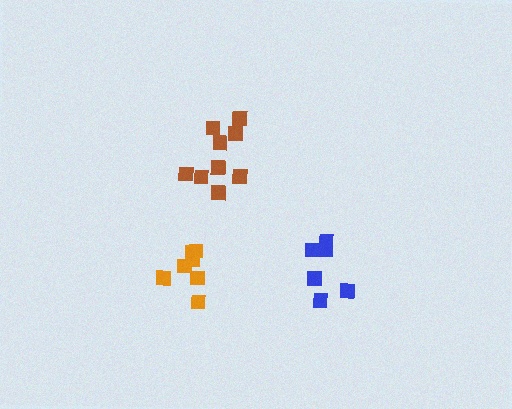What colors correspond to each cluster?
The clusters are colored: brown, blue, orange.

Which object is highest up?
The brown cluster is topmost.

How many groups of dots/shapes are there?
There are 3 groups.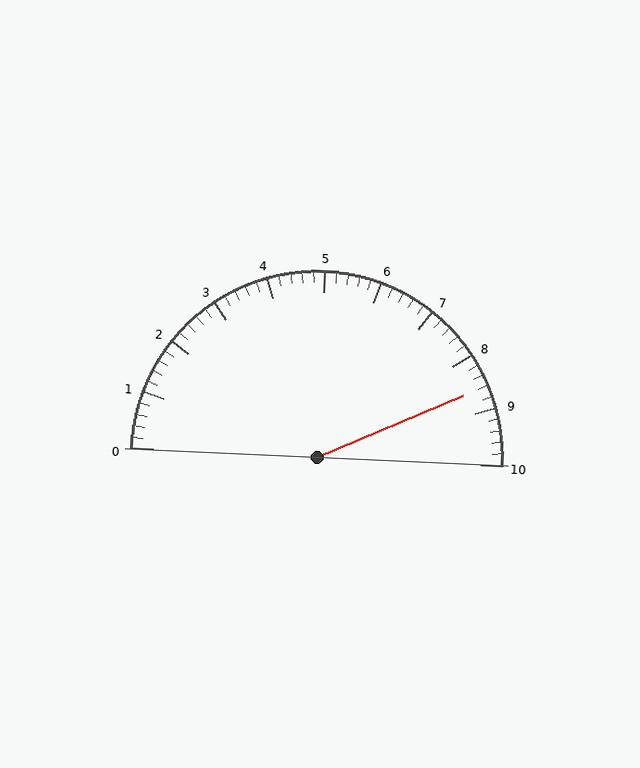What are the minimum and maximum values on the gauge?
The gauge ranges from 0 to 10.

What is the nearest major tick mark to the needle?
The nearest major tick mark is 9.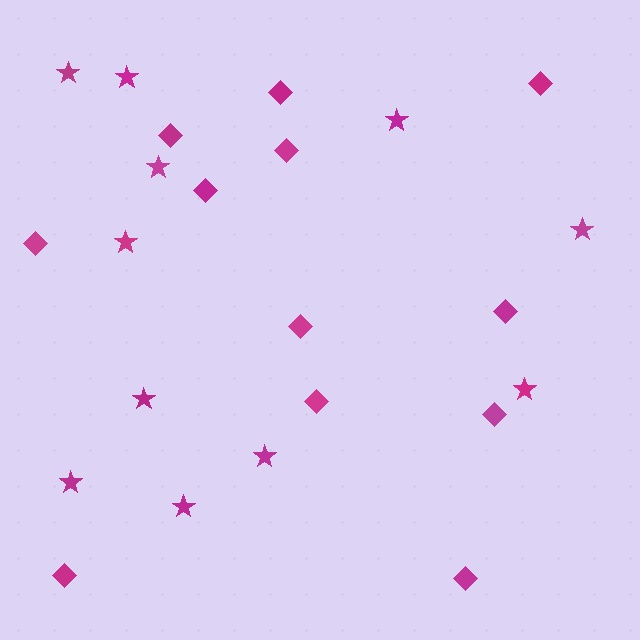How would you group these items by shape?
There are 2 groups: one group of stars (11) and one group of diamonds (12).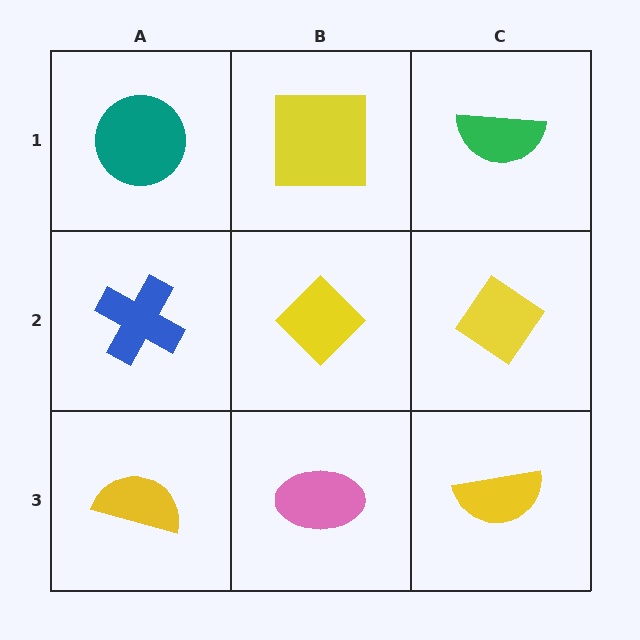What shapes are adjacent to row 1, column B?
A yellow diamond (row 2, column B), a teal circle (row 1, column A), a green semicircle (row 1, column C).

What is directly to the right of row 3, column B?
A yellow semicircle.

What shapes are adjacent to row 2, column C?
A green semicircle (row 1, column C), a yellow semicircle (row 3, column C), a yellow diamond (row 2, column B).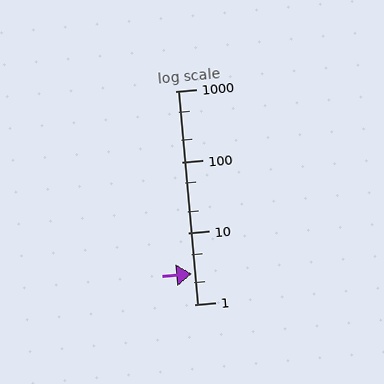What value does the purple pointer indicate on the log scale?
The pointer indicates approximately 2.7.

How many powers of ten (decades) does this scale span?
The scale spans 3 decades, from 1 to 1000.